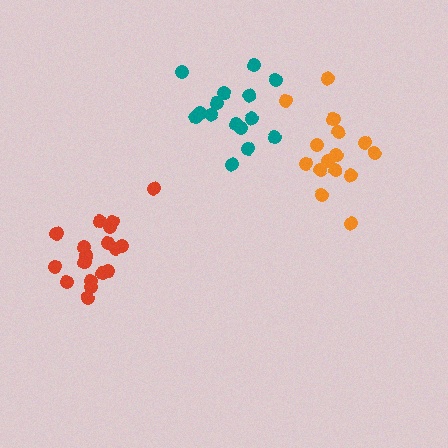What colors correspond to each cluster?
The clusters are colored: teal, red, orange.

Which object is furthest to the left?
The red cluster is leftmost.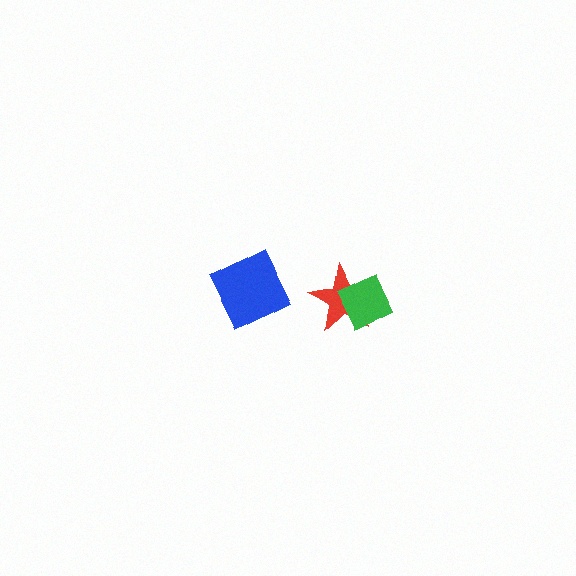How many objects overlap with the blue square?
0 objects overlap with the blue square.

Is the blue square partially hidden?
No, no other shape covers it.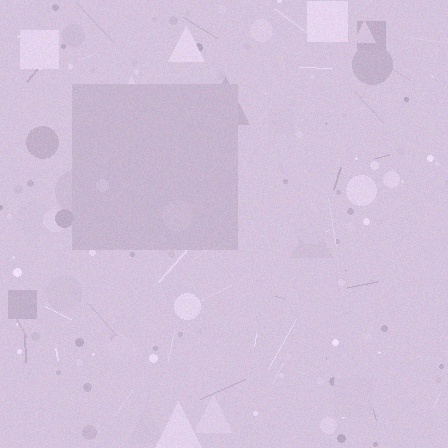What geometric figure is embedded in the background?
A square is embedded in the background.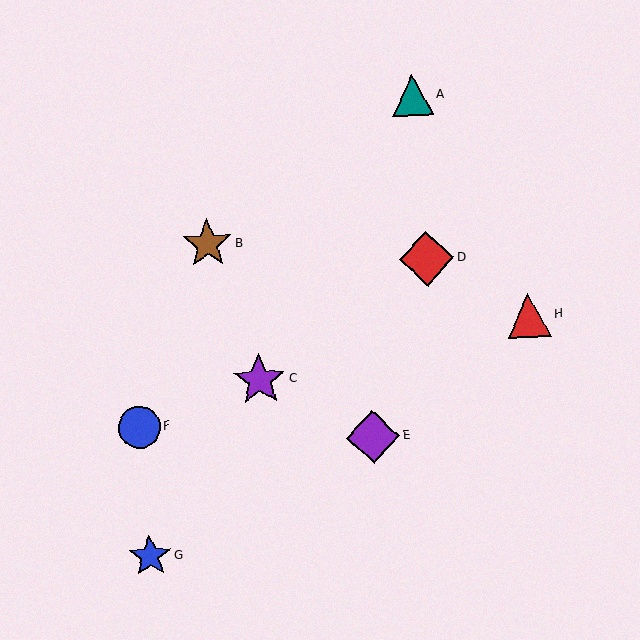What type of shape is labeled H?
Shape H is a red triangle.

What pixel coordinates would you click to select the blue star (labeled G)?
Click at (150, 556) to select the blue star G.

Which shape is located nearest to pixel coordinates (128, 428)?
The blue circle (labeled F) at (139, 427) is nearest to that location.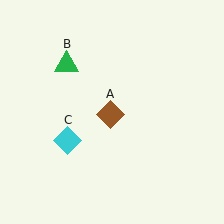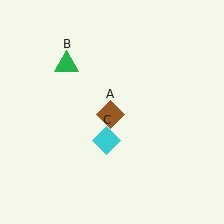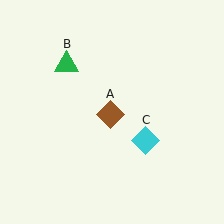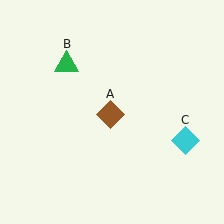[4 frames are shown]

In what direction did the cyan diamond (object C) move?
The cyan diamond (object C) moved right.